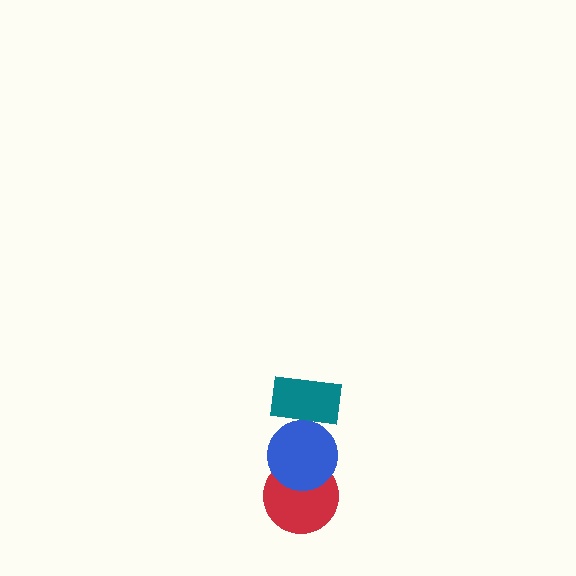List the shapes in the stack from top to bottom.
From top to bottom: the teal rectangle, the blue circle, the red circle.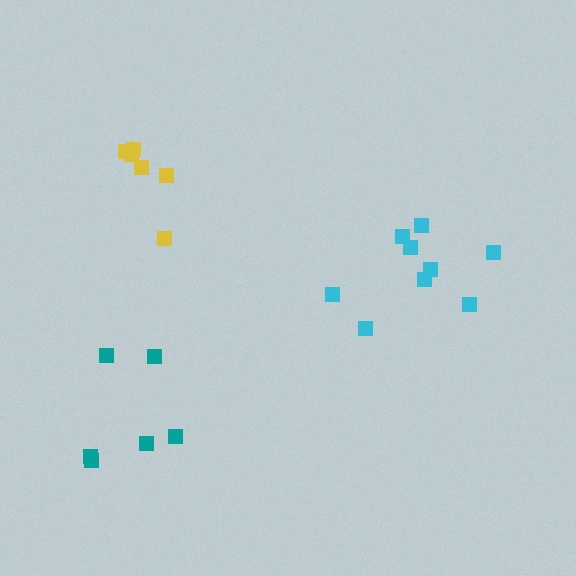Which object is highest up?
The yellow cluster is topmost.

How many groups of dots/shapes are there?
There are 3 groups.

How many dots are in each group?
Group 1: 9 dots, Group 2: 6 dots, Group 3: 6 dots (21 total).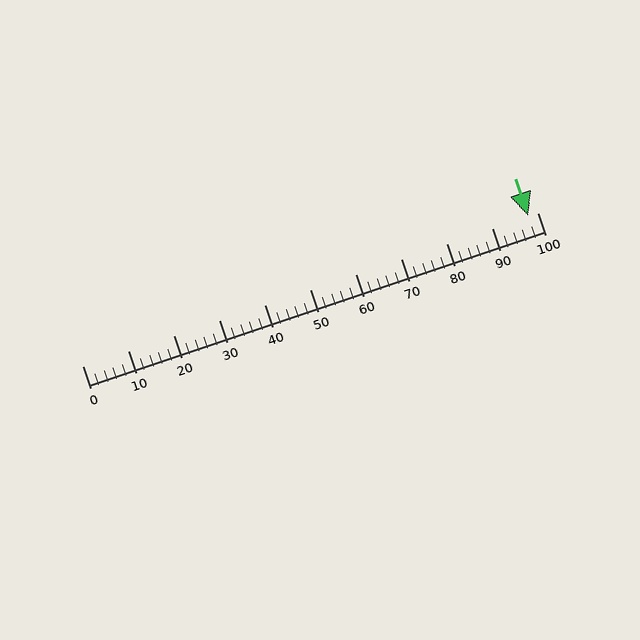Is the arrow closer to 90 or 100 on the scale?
The arrow is closer to 100.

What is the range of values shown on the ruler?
The ruler shows values from 0 to 100.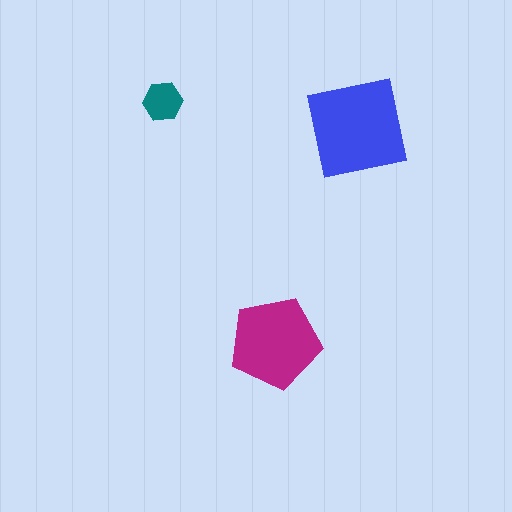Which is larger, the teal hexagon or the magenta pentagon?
The magenta pentagon.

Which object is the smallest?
The teal hexagon.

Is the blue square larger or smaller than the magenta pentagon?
Larger.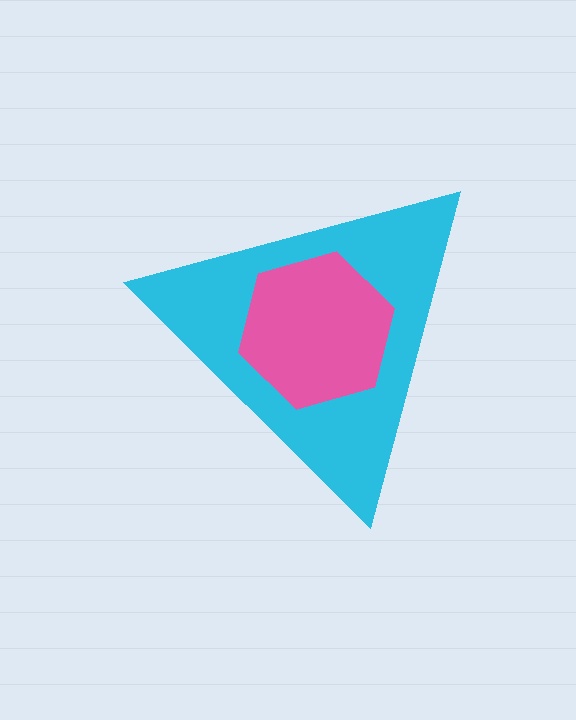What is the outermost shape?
The cyan triangle.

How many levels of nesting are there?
2.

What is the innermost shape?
The pink hexagon.